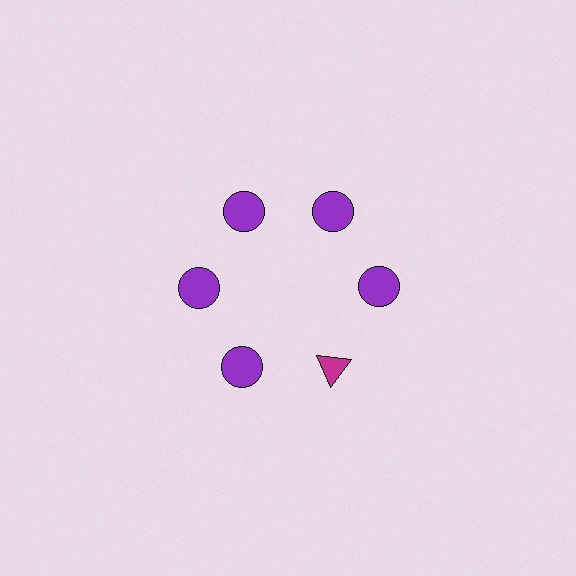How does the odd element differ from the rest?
It differs in both color (magenta instead of purple) and shape (triangle instead of circle).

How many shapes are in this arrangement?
There are 6 shapes arranged in a ring pattern.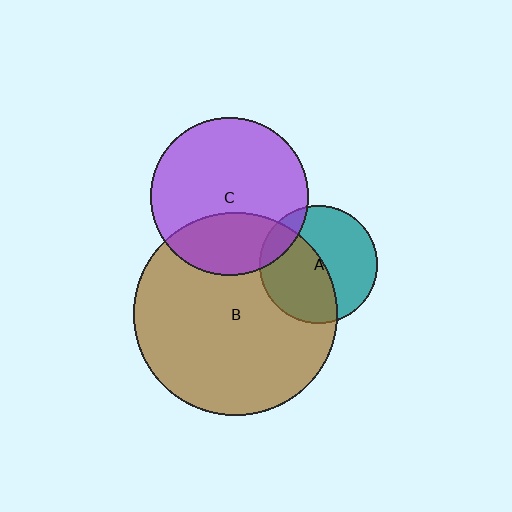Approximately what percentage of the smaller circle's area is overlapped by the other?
Approximately 15%.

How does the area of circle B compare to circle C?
Approximately 1.7 times.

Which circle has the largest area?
Circle B (brown).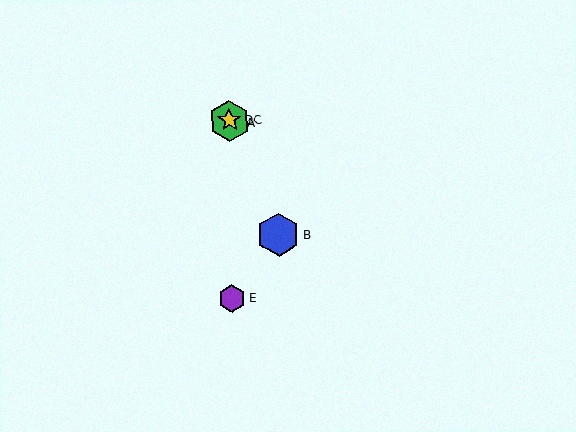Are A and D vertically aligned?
Yes, both are at x≈230.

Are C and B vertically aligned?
No, C is at x≈229 and B is at x≈279.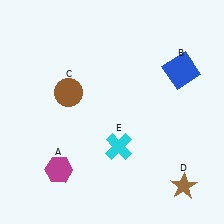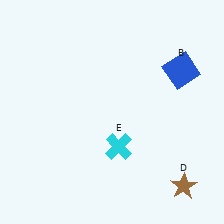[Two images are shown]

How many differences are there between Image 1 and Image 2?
There are 2 differences between the two images.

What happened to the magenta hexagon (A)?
The magenta hexagon (A) was removed in Image 2. It was in the bottom-left area of Image 1.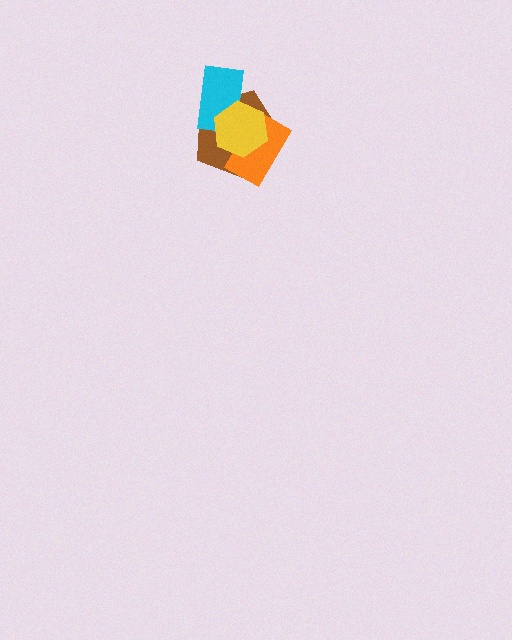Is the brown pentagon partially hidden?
Yes, it is partially covered by another shape.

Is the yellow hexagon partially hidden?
No, no other shape covers it.